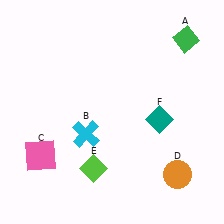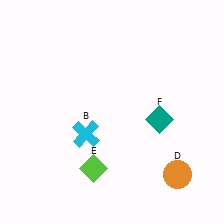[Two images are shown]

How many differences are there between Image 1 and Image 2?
There are 2 differences between the two images.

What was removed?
The pink square (C), the green diamond (A) were removed in Image 2.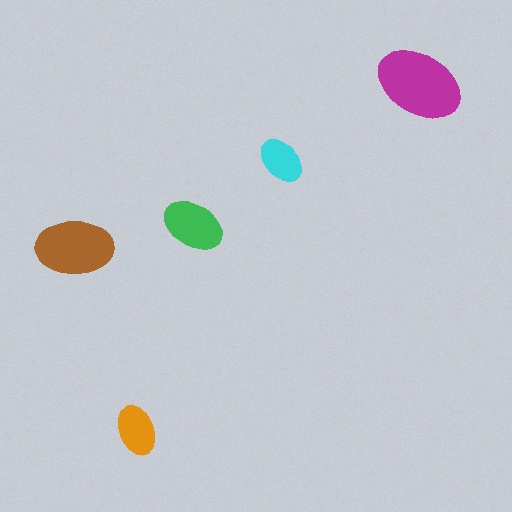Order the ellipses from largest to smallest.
the magenta one, the brown one, the green one, the orange one, the cyan one.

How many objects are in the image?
There are 5 objects in the image.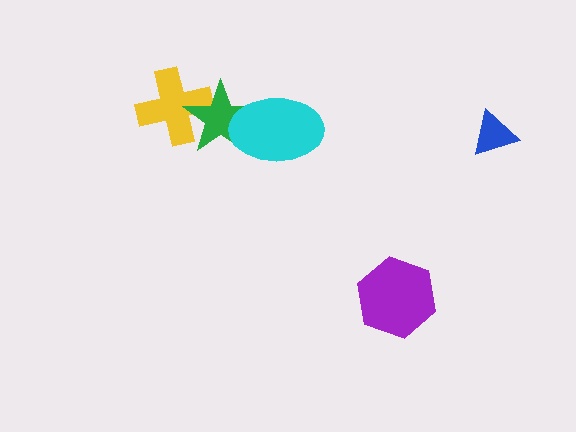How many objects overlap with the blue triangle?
0 objects overlap with the blue triangle.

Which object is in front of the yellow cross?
The green star is in front of the yellow cross.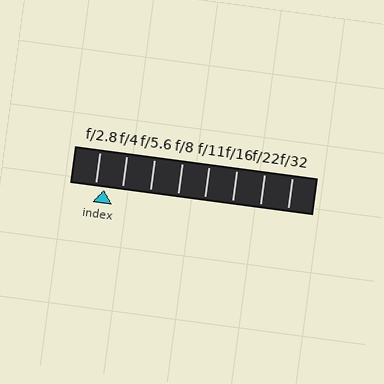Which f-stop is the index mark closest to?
The index mark is closest to f/2.8.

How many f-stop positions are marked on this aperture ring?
There are 8 f-stop positions marked.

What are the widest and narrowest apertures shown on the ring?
The widest aperture shown is f/2.8 and the narrowest is f/32.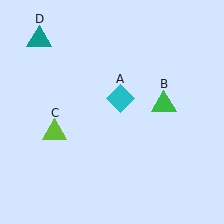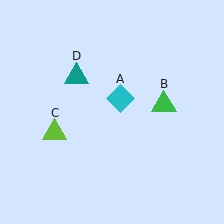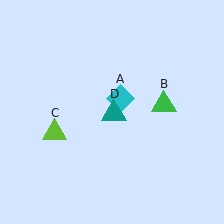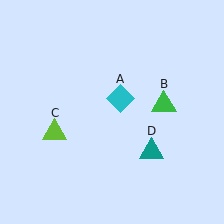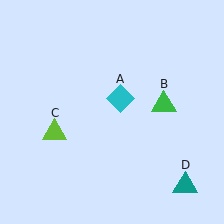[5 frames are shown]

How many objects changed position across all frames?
1 object changed position: teal triangle (object D).